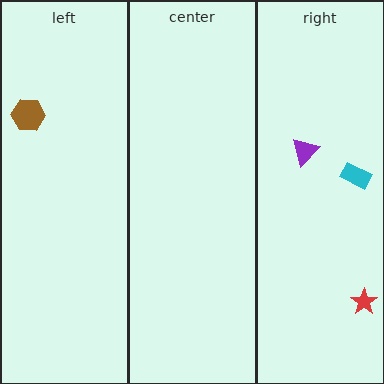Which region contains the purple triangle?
The right region.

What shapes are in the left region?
The brown hexagon.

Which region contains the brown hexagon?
The left region.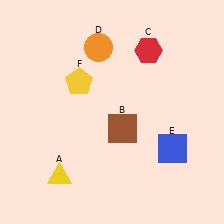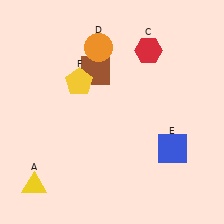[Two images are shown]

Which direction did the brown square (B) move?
The brown square (B) moved up.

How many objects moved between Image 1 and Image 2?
2 objects moved between the two images.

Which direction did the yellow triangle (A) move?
The yellow triangle (A) moved left.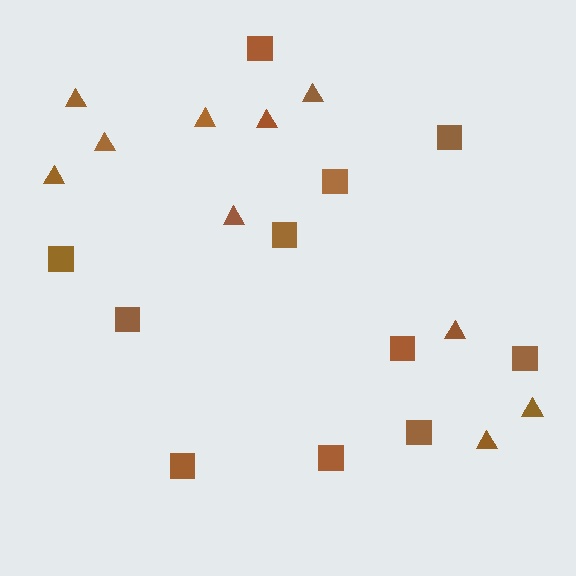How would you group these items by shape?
There are 2 groups: one group of triangles (10) and one group of squares (11).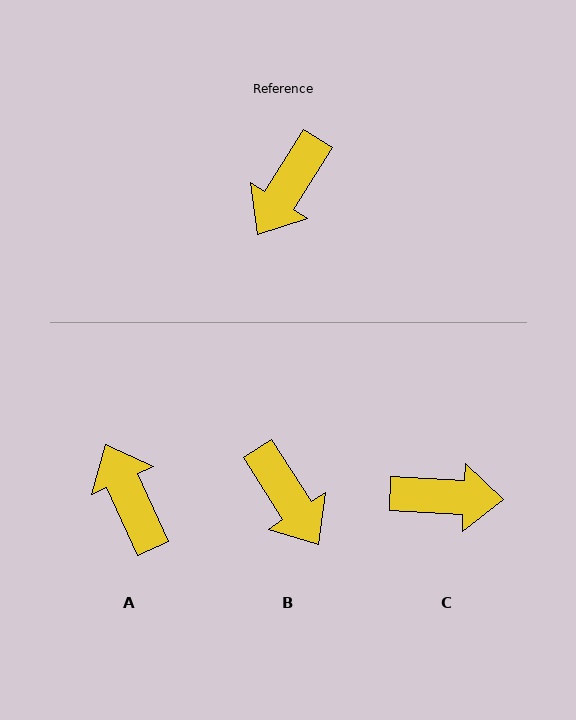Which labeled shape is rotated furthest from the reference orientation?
A, about 123 degrees away.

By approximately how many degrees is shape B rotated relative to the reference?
Approximately 65 degrees counter-clockwise.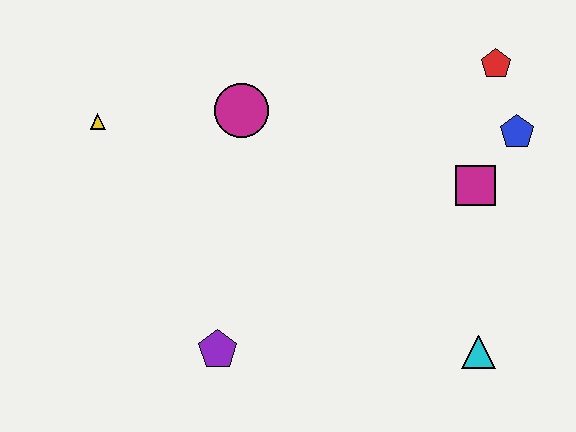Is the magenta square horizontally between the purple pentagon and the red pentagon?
Yes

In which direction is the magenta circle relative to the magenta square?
The magenta circle is to the left of the magenta square.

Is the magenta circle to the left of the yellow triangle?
No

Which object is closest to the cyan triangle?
The magenta square is closest to the cyan triangle.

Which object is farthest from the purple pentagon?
The red pentagon is farthest from the purple pentagon.